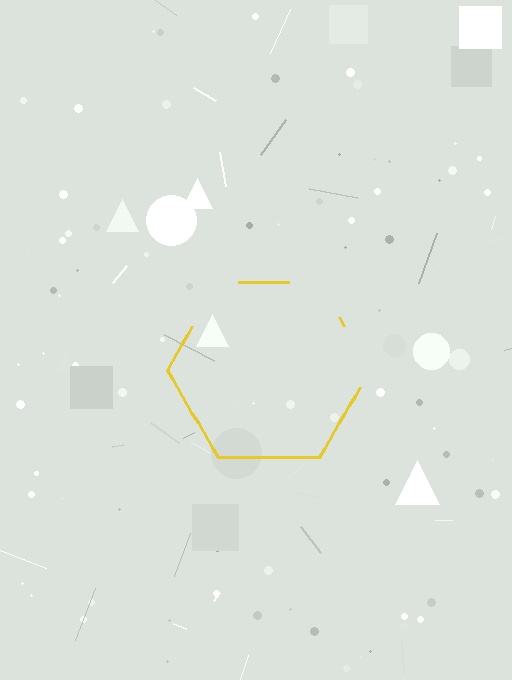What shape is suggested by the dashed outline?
The dashed outline suggests a hexagon.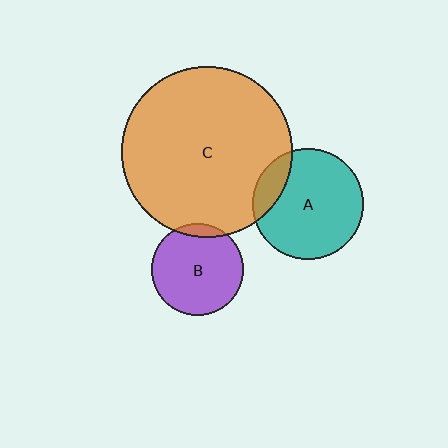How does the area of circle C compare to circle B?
Approximately 3.4 times.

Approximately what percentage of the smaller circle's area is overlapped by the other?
Approximately 5%.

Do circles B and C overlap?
Yes.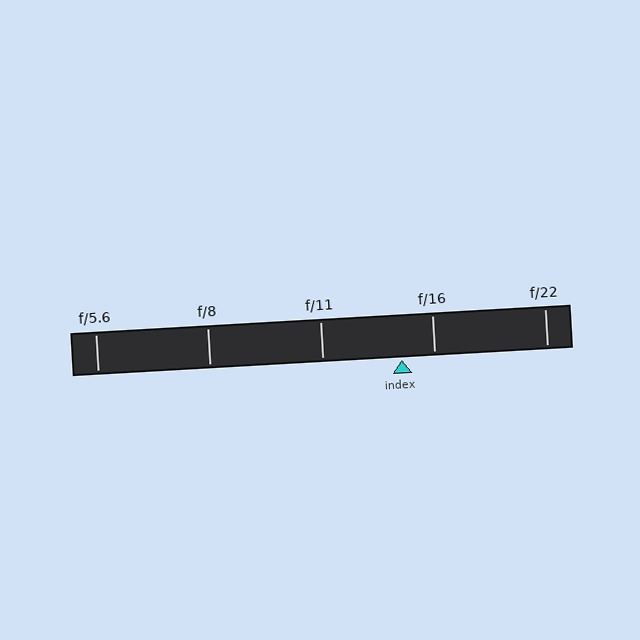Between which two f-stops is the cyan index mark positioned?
The index mark is between f/11 and f/16.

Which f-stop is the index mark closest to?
The index mark is closest to f/16.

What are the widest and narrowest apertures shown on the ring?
The widest aperture shown is f/5.6 and the narrowest is f/22.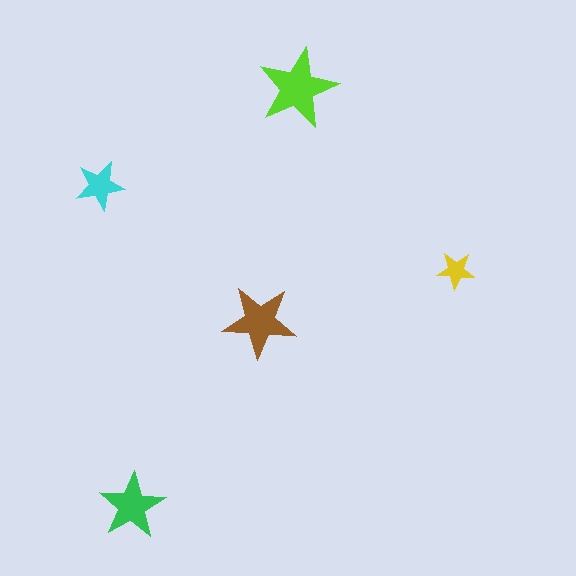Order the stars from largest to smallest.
the lime one, the brown one, the green one, the cyan one, the yellow one.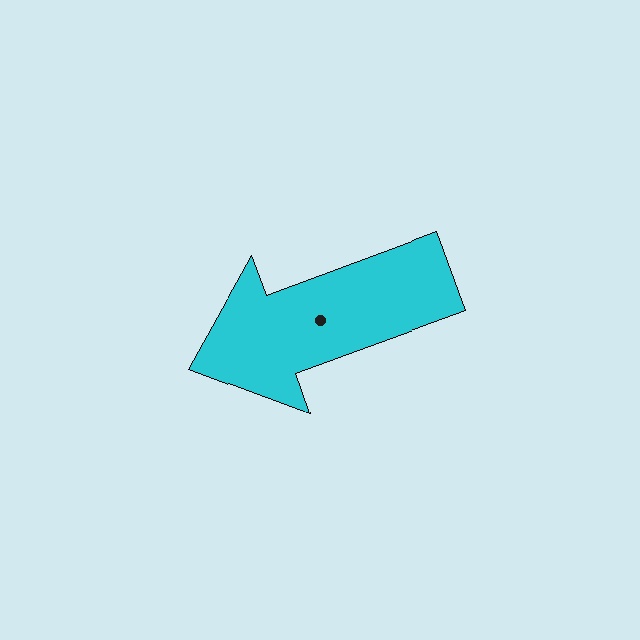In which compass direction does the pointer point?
West.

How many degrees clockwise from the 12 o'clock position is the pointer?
Approximately 250 degrees.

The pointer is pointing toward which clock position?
Roughly 8 o'clock.